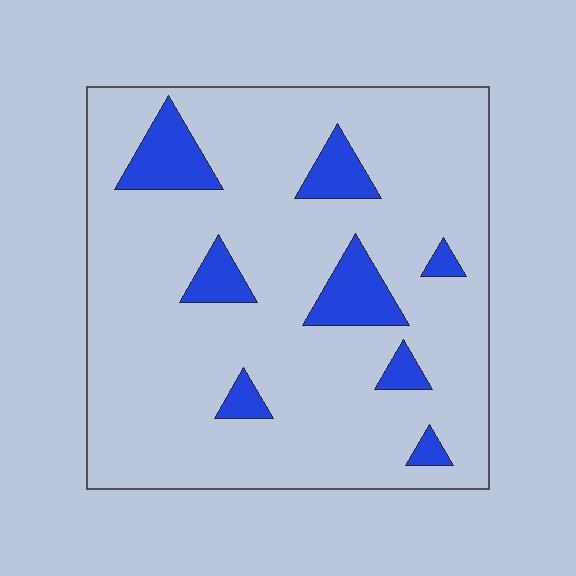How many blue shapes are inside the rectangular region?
8.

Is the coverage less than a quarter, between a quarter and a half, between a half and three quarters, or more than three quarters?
Less than a quarter.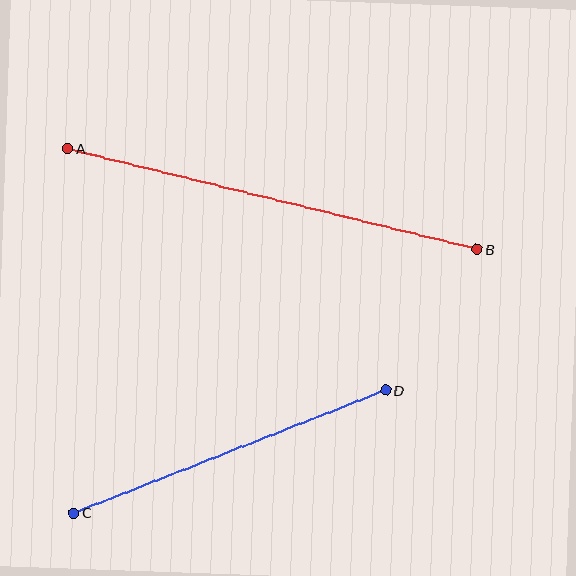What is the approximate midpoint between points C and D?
The midpoint is at approximately (230, 452) pixels.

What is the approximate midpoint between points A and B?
The midpoint is at approximately (272, 199) pixels.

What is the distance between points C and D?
The distance is approximately 335 pixels.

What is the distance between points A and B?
The distance is approximately 422 pixels.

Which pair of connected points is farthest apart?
Points A and B are farthest apart.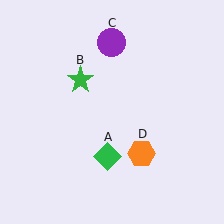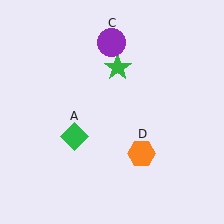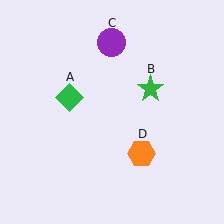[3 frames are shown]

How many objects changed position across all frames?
2 objects changed position: green diamond (object A), green star (object B).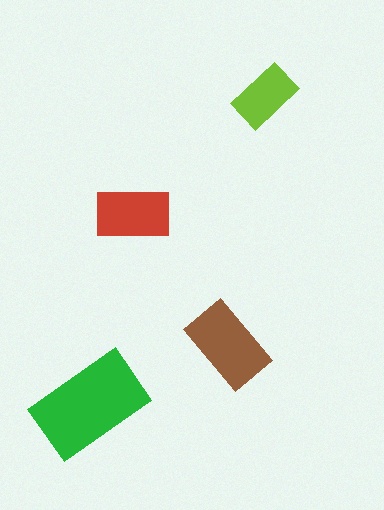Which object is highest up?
The lime rectangle is topmost.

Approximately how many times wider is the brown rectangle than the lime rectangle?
About 1.5 times wider.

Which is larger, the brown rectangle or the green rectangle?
The green one.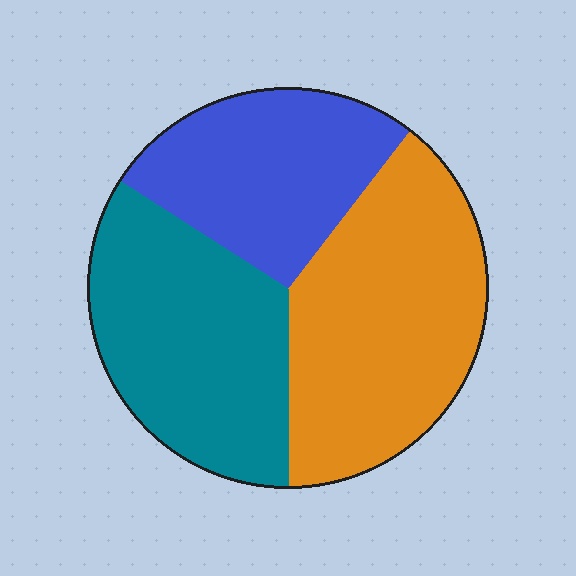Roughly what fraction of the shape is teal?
Teal covers 34% of the shape.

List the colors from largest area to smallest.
From largest to smallest: orange, teal, blue.